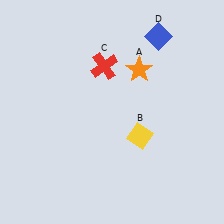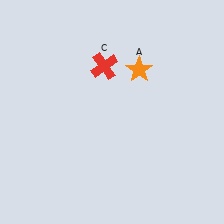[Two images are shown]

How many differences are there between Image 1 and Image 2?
There are 2 differences between the two images.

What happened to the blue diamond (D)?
The blue diamond (D) was removed in Image 2. It was in the top-right area of Image 1.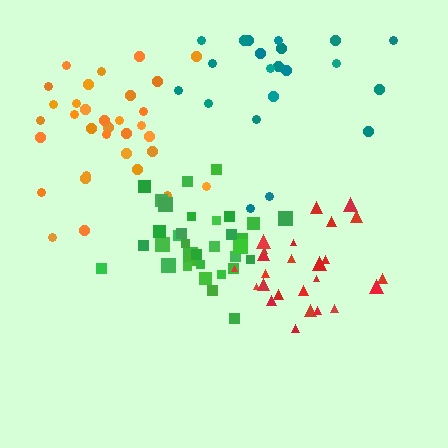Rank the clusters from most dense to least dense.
green, red, orange, teal.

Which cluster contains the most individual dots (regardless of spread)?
Green (34).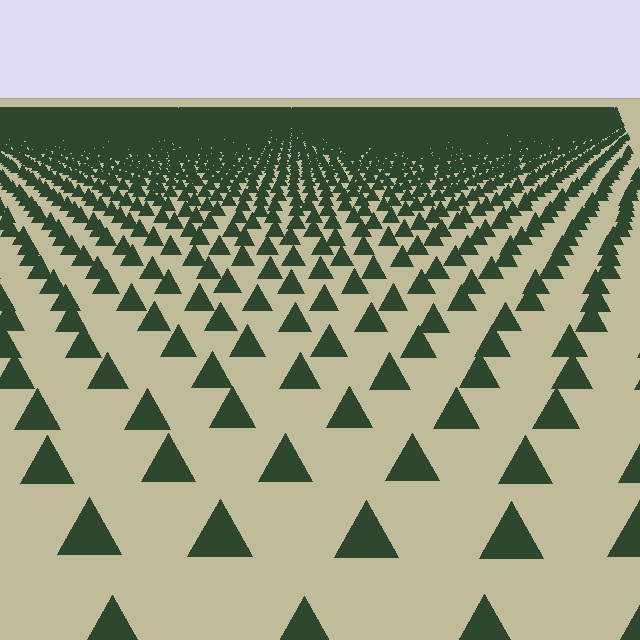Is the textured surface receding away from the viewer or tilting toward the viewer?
The surface is receding away from the viewer. Texture elements get smaller and denser toward the top.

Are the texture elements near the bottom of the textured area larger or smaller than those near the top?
Larger. Near the bottom, elements are closer to the viewer and appear at a bigger on-screen size.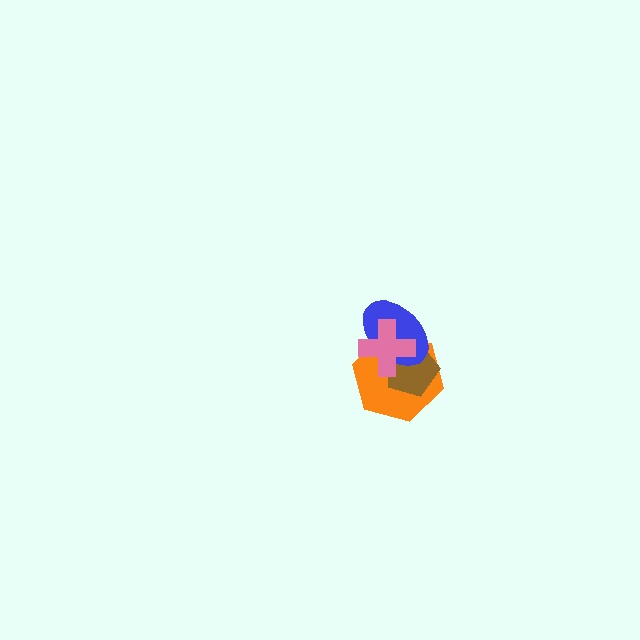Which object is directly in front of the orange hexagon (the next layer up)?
The brown pentagon is directly in front of the orange hexagon.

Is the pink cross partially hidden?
No, no other shape covers it.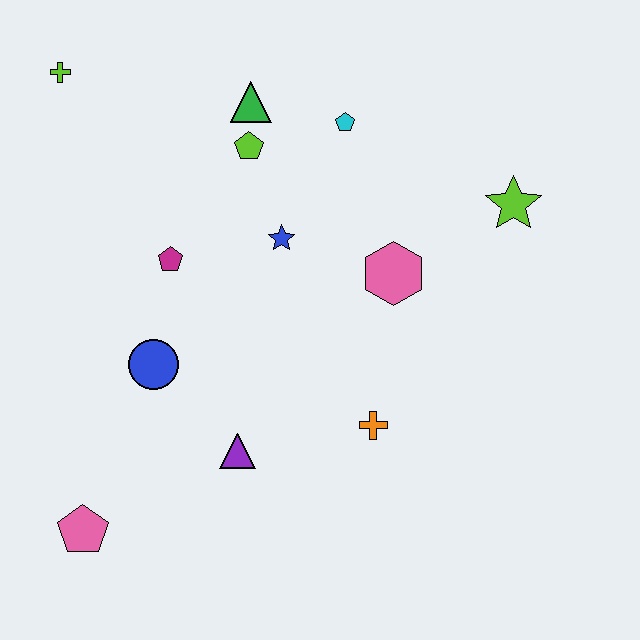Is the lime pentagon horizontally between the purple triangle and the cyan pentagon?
Yes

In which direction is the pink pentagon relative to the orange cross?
The pink pentagon is to the left of the orange cross.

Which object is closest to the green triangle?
The lime pentagon is closest to the green triangle.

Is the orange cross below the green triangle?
Yes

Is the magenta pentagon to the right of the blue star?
No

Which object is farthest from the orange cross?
The lime cross is farthest from the orange cross.